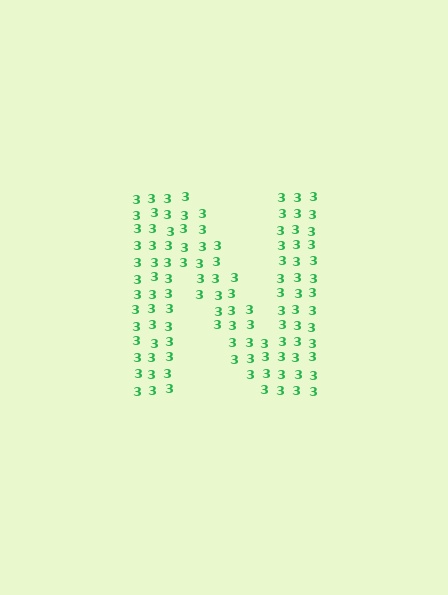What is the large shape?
The large shape is the letter N.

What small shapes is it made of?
It is made of small digit 3's.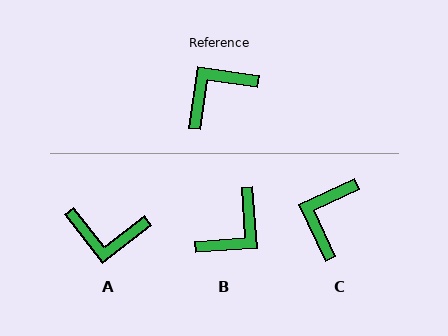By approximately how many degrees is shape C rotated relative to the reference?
Approximately 33 degrees counter-clockwise.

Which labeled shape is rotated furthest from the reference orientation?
B, about 168 degrees away.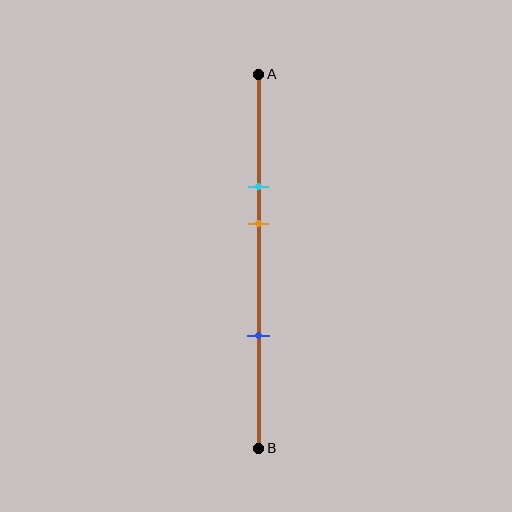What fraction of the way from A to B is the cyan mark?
The cyan mark is approximately 30% (0.3) of the way from A to B.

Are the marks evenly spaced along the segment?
No, the marks are not evenly spaced.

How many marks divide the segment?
There are 3 marks dividing the segment.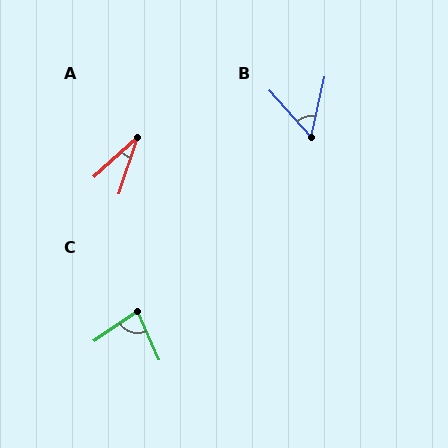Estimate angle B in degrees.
Approximately 54 degrees.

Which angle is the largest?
C, at approximately 80 degrees.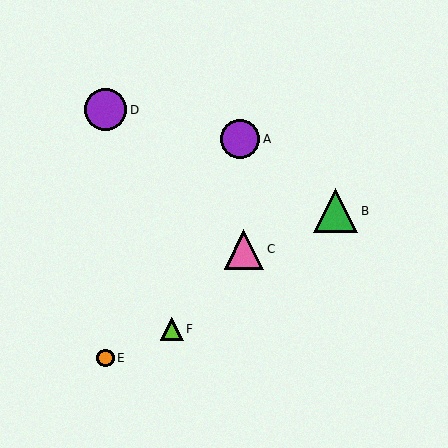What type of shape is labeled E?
Shape E is an orange circle.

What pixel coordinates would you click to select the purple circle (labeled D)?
Click at (106, 110) to select the purple circle D.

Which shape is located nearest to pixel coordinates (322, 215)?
The green triangle (labeled B) at (335, 211) is nearest to that location.